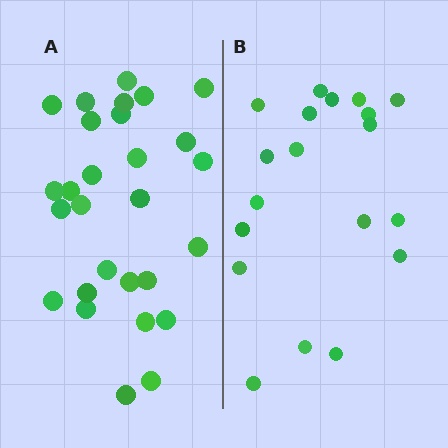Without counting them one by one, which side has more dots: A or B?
Region A (the left region) has more dots.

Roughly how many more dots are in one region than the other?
Region A has roughly 8 or so more dots than region B.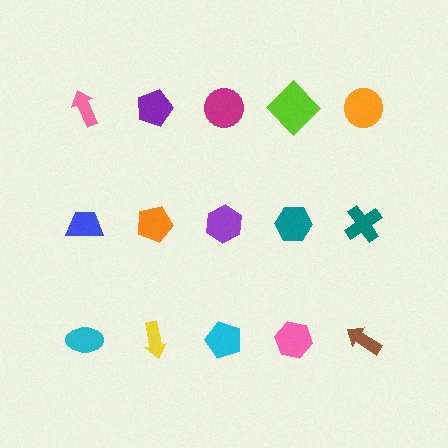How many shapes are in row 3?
5 shapes.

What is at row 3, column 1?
A cyan ellipse.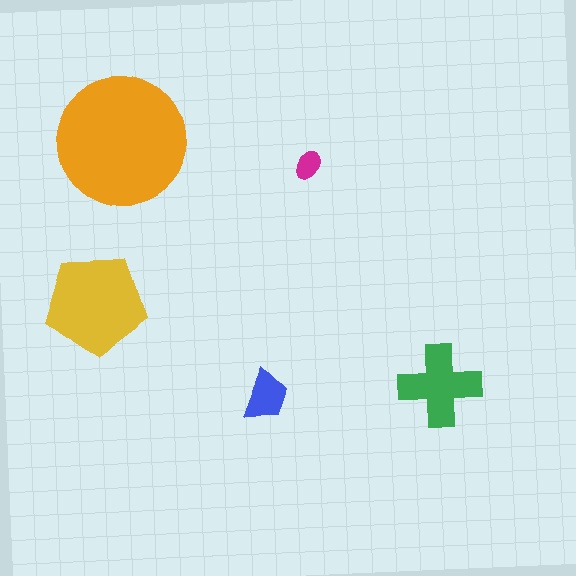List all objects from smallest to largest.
The magenta ellipse, the blue trapezoid, the green cross, the yellow pentagon, the orange circle.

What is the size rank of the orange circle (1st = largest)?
1st.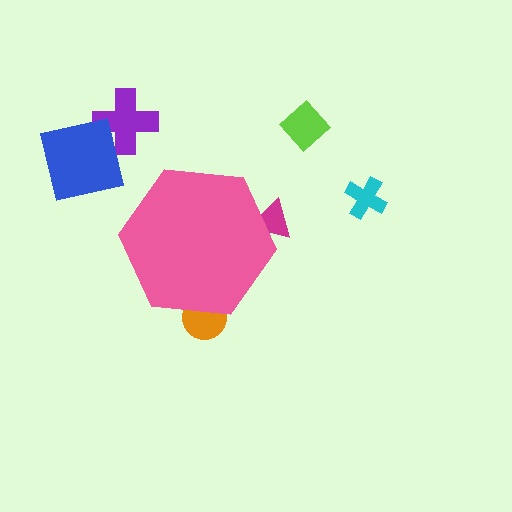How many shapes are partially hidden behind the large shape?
2 shapes are partially hidden.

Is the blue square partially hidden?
No, the blue square is fully visible.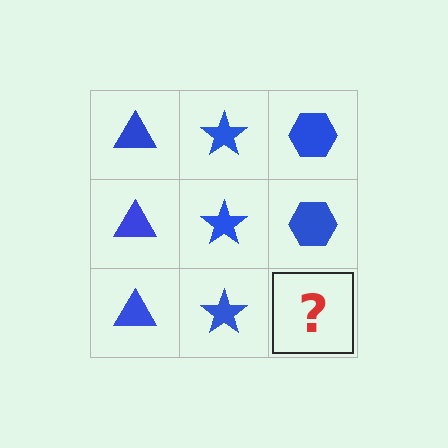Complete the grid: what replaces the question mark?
The question mark should be replaced with a blue hexagon.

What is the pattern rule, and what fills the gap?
The rule is that each column has a consistent shape. The gap should be filled with a blue hexagon.